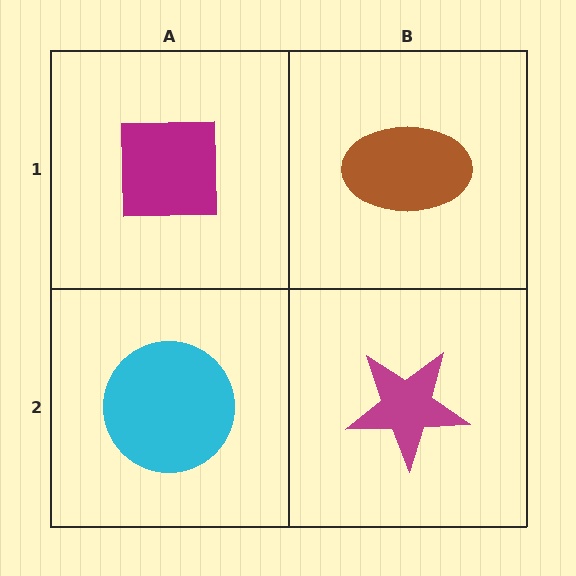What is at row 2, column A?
A cyan circle.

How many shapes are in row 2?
2 shapes.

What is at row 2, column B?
A magenta star.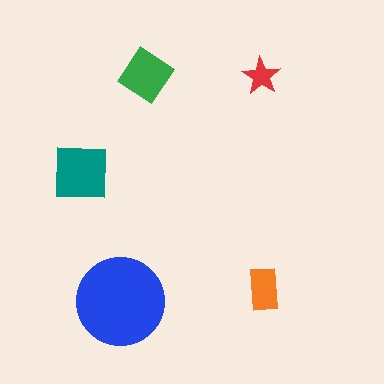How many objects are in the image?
There are 5 objects in the image.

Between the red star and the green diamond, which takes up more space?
The green diamond.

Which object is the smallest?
The red star.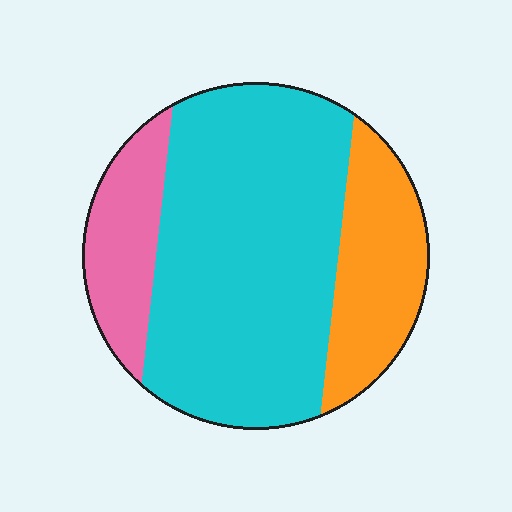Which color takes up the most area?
Cyan, at roughly 65%.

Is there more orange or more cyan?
Cyan.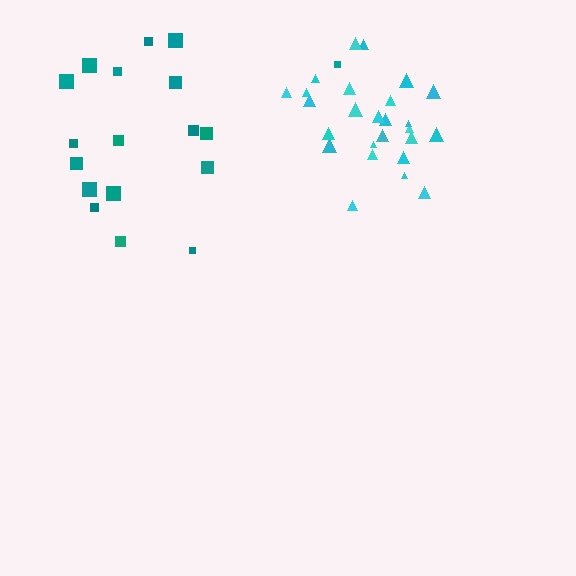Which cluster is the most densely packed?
Cyan.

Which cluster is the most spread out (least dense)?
Teal.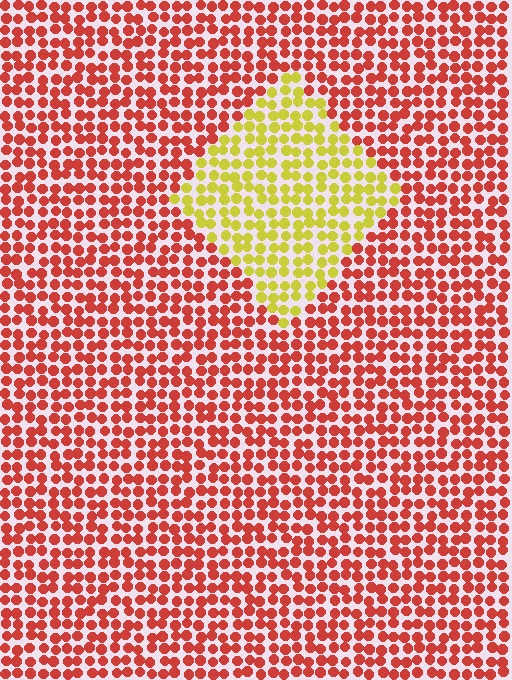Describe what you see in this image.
The image is filled with small red elements in a uniform arrangement. A diamond-shaped region is visible where the elements are tinted to a slightly different hue, forming a subtle color boundary.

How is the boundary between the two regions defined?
The boundary is defined purely by a slight shift in hue (about 60 degrees). Spacing, size, and orientation are identical on both sides.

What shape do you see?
I see a diamond.